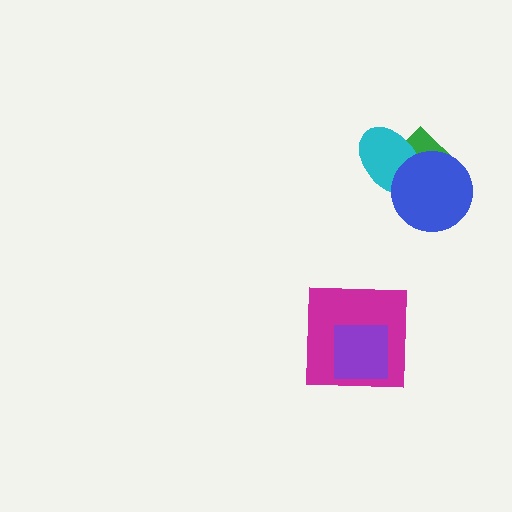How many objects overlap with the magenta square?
1 object overlaps with the magenta square.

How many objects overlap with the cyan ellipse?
2 objects overlap with the cyan ellipse.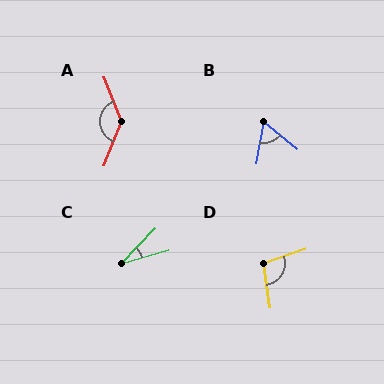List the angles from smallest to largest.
C (31°), B (61°), D (101°), A (137°).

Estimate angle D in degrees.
Approximately 101 degrees.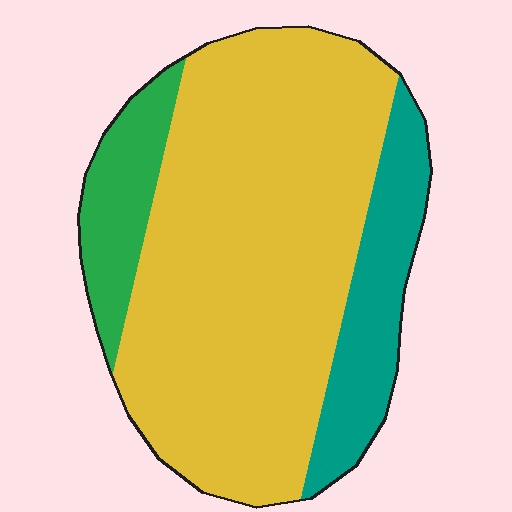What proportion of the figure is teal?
Teal covers 17% of the figure.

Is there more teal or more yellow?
Yellow.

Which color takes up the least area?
Green, at roughly 10%.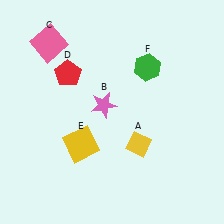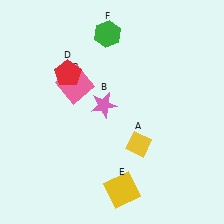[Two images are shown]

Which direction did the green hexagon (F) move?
The green hexagon (F) moved left.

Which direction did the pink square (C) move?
The pink square (C) moved down.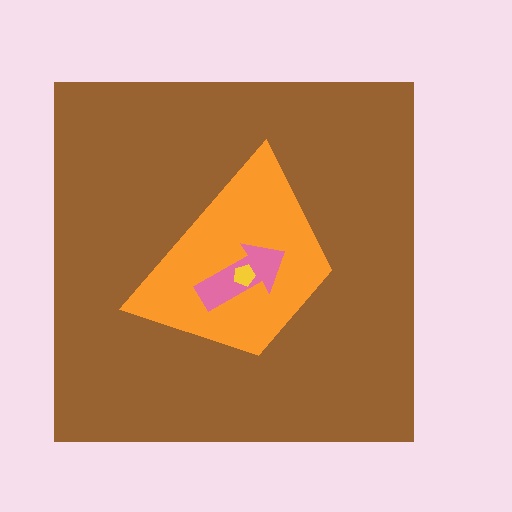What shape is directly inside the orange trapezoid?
The pink arrow.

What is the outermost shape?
The brown square.